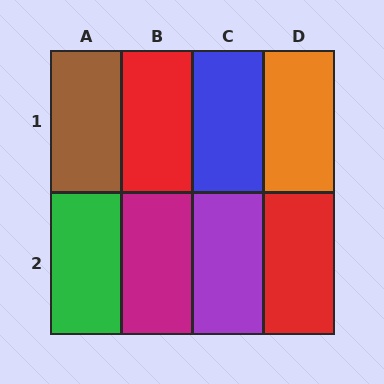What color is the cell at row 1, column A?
Brown.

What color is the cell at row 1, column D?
Orange.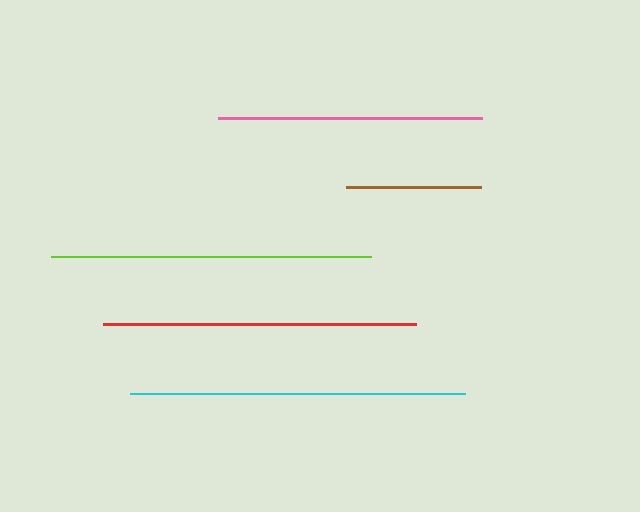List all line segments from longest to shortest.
From longest to shortest: cyan, lime, red, pink, brown.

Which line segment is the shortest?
The brown line is the shortest at approximately 135 pixels.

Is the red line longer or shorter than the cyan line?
The cyan line is longer than the red line.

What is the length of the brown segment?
The brown segment is approximately 135 pixels long.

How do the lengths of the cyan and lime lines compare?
The cyan and lime lines are approximately the same length.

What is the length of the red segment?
The red segment is approximately 313 pixels long.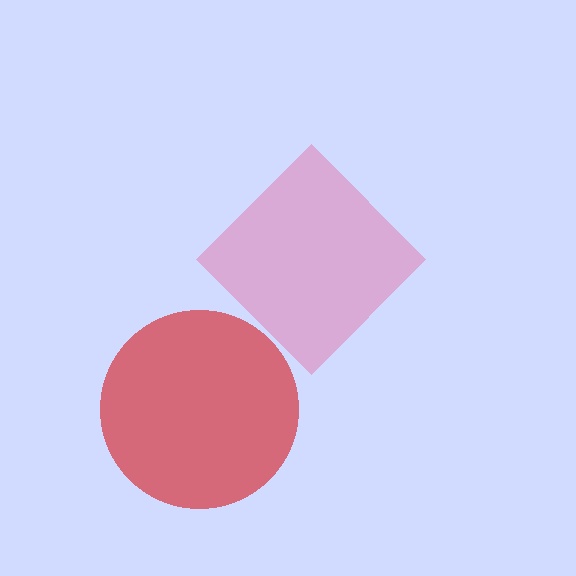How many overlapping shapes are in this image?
There are 2 overlapping shapes in the image.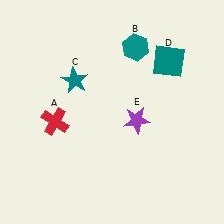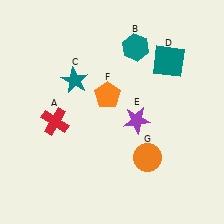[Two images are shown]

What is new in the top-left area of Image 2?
An orange pentagon (F) was added in the top-left area of Image 2.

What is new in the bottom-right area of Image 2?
An orange circle (G) was added in the bottom-right area of Image 2.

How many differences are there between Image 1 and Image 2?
There are 2 differences between the two images.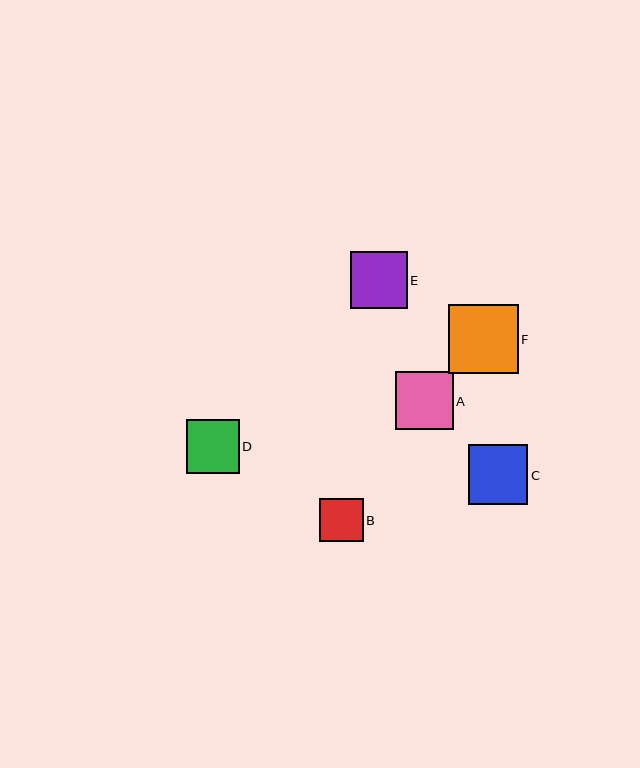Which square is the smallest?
Square B is the smallest with a size of approximately 43 pixels.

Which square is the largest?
Square F is the largest with a size of approximately 70 pixels.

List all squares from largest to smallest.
From largest to smallest: F, C, A, E, D, B.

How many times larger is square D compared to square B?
Square D is approximately 1.2 times the size of square B.